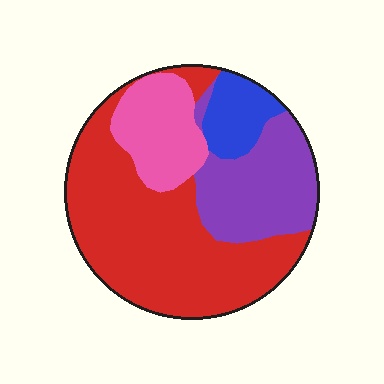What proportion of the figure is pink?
Pink takes up less than a quarter of the figure.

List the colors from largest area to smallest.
From largest to smallest: red, purple, pink, blue.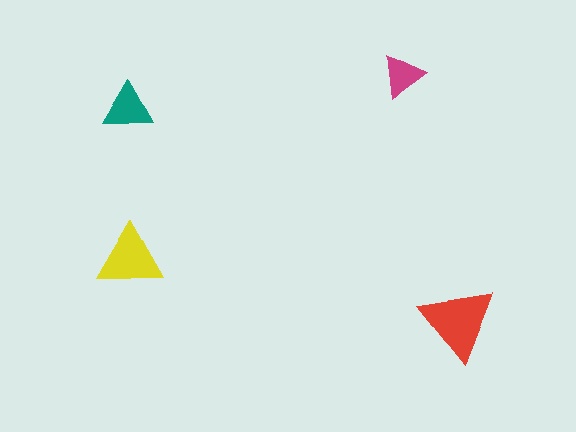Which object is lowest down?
The red triangle is bottommost.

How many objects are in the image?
There are 4 objects in the image.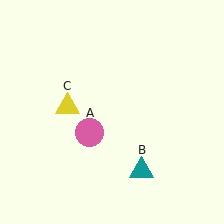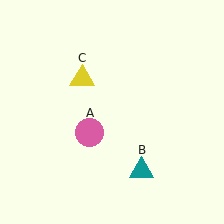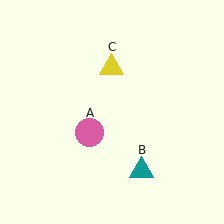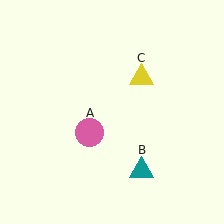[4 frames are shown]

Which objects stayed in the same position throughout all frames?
Pink circle (object A) and teal triangle (object B) remained stationary.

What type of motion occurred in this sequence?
The yellow triangle (object C) rotated clockwise around the center of the scene.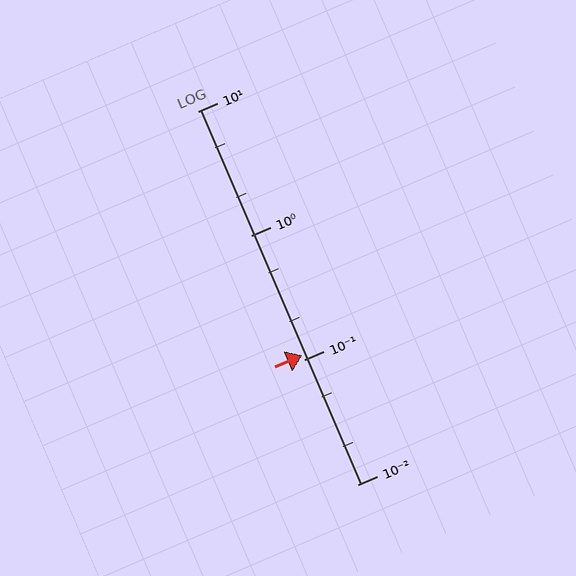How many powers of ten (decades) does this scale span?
The scale spans 3 decades, from 0.01 to 10.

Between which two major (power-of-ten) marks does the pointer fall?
The pointer is between 0.1 and 1.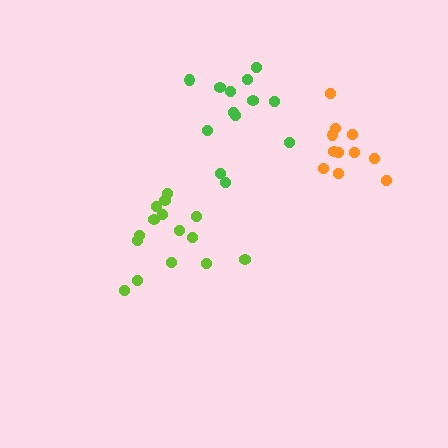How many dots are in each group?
Group 1: 11 dots, Group 2: 15 dots, Group 3: 13 dots (39 total).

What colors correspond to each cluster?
The clusters are colored: orange, lime, green.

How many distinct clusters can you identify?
There are 3 distinct clusters.